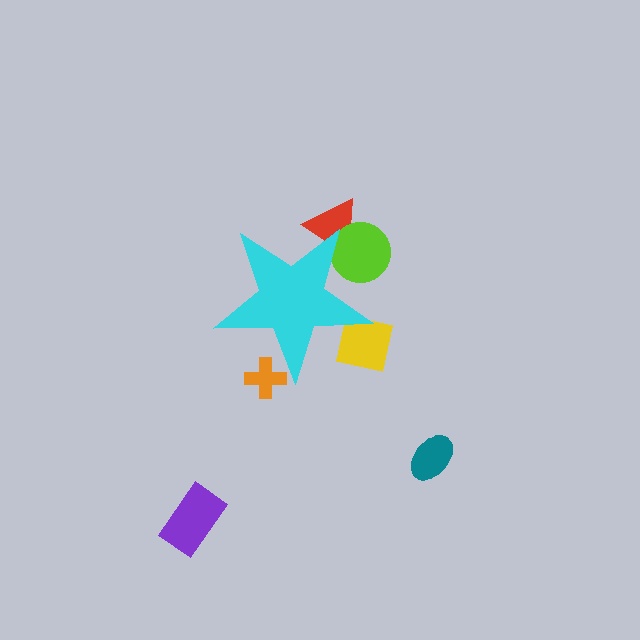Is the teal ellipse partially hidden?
No, the teal ellipse is fully visible.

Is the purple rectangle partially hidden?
No, the purple rectangle is fully visible.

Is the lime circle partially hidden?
Yes, the lime circle is partially hidden behind the cyan star.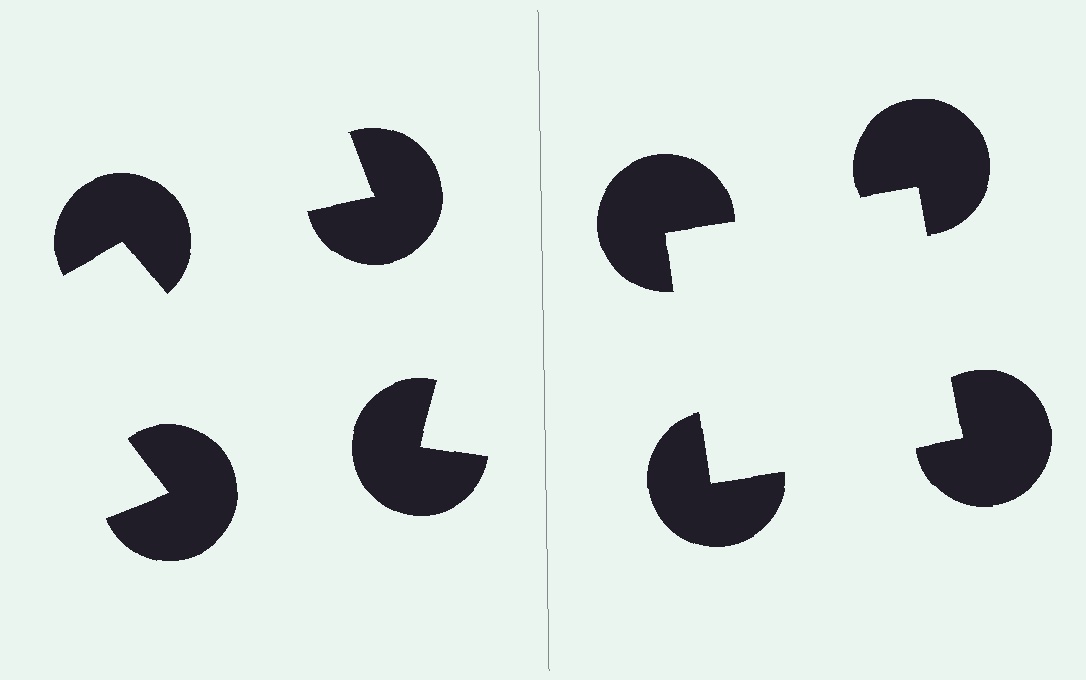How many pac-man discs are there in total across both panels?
8 — 4 on each side.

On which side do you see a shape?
An illusory square appears on the right side. On the left side the wedge cuts are rotated, so no coherent shape forms.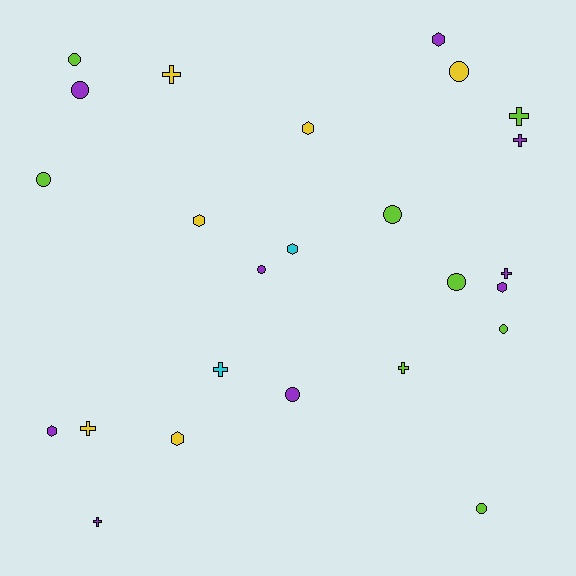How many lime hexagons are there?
There are no lime hexagons.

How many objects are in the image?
There are 25 objects.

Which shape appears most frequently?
Circle, with 10 objects.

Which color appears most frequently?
Purple, with 9 objects.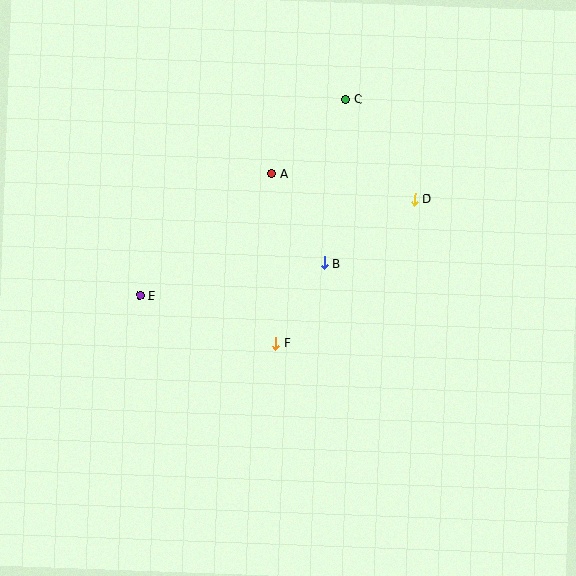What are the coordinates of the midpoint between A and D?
The midpoint between A and D is at (343, 186).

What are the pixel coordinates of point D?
Point D is at (415, 199).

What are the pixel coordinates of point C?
Point C is at (346, 99).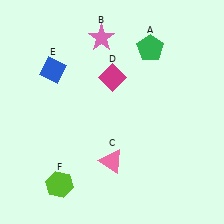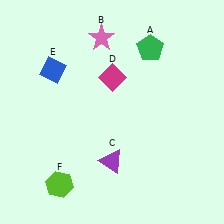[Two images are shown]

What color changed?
The triangle (C) changed from pink in Image 1 to purple in Image 2.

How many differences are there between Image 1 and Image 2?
There is 1 difference between the two images.